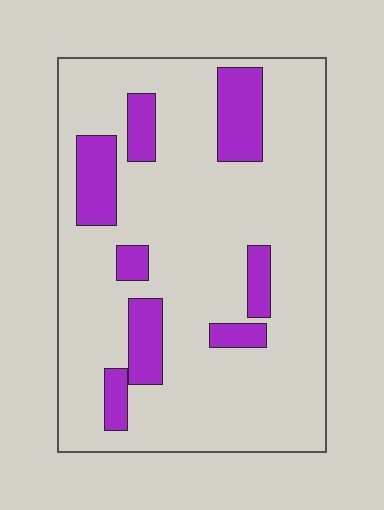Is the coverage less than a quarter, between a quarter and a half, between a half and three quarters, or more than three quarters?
Less than a quarter.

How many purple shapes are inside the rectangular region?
8.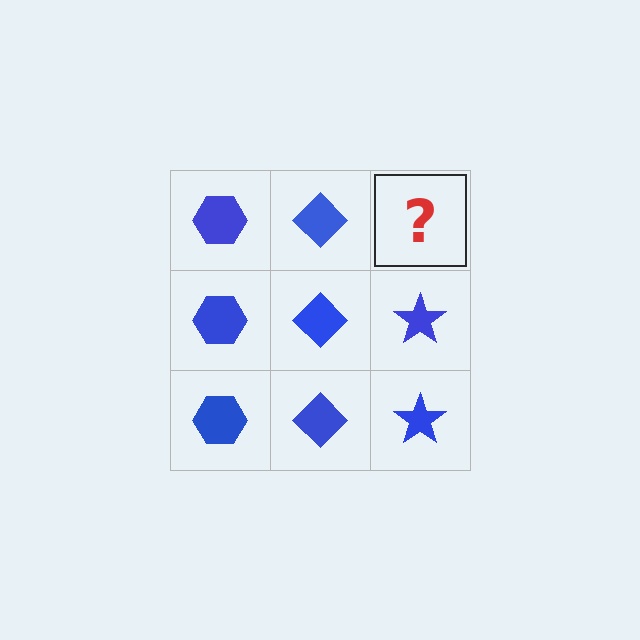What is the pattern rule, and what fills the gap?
The rule is that each column has a consistent shape. The gap should be filled with a blue star.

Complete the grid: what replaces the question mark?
The question mark should be replaced with a blue star.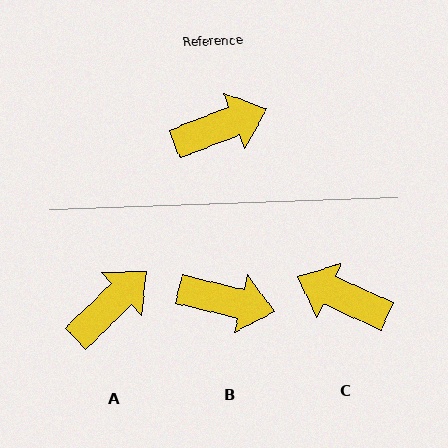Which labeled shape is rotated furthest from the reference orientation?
C, about 135 degrees away.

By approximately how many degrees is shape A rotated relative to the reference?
Approximately 22 degrees counter-clockwise.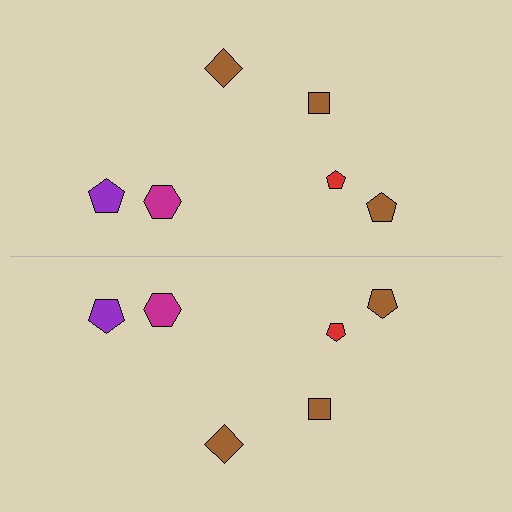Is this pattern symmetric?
Yes, this pattern has bilateral (reflection) symmetry.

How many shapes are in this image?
There are 12 shapes in this image.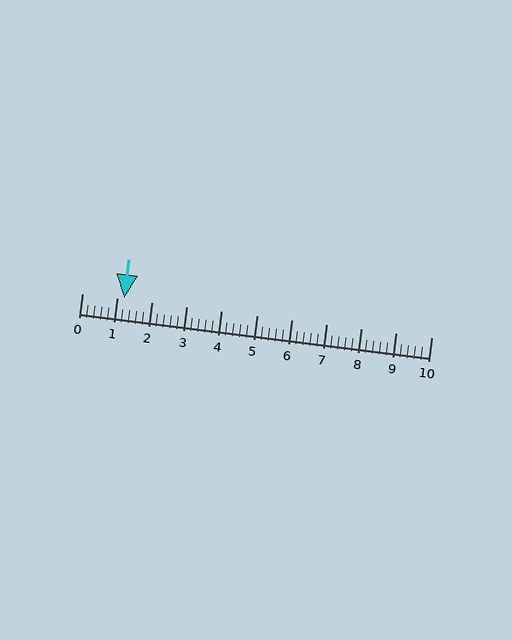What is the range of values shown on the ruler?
The ruler shows values from 0 to 10.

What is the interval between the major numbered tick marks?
The major tick marks are spaced 1 units apart.